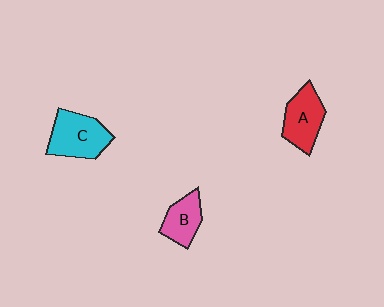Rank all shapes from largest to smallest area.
From largest to smallest: C (cyan), A (red), B (pink).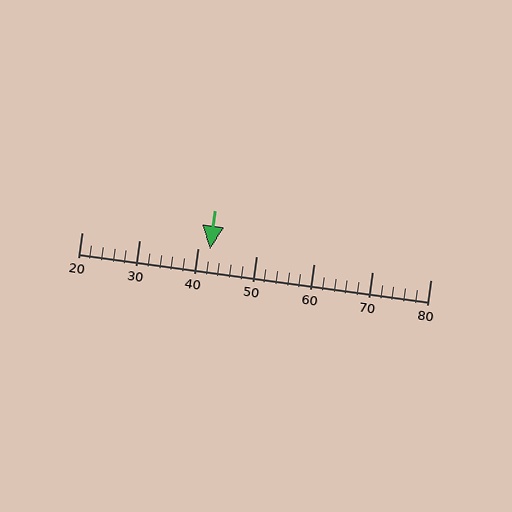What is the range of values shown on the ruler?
The ruler shows values from 20 to 80.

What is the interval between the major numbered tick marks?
The major tick marks are spaced 10 units apart.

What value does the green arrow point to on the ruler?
The green arrow points to approximately 42.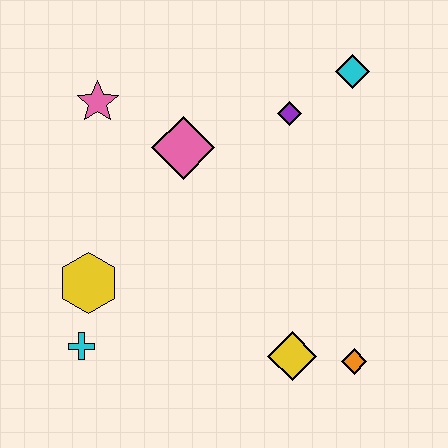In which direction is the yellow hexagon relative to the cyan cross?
The yellow hexagon is above the cyan cross.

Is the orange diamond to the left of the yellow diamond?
No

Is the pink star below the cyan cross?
No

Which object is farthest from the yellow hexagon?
The cyan diamond is farthest from the yellow hexagon.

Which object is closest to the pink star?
The pink diamond is closest to the pink star.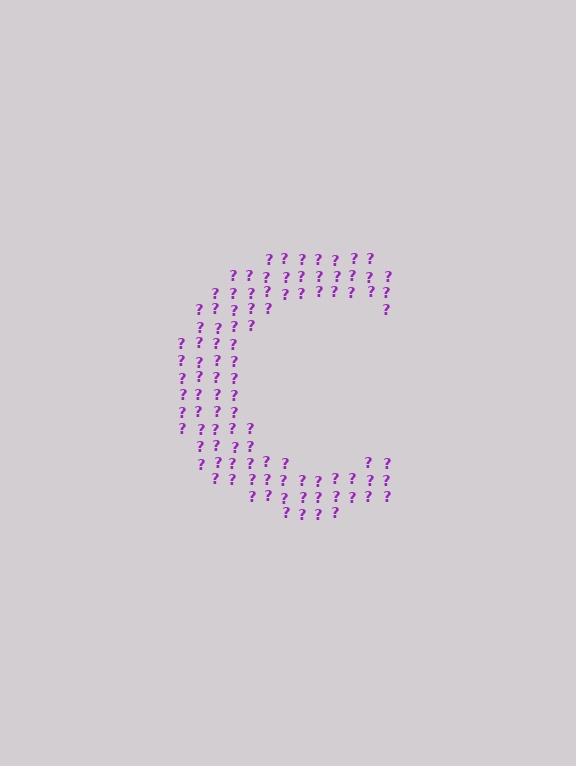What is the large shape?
The large shape is the letter C.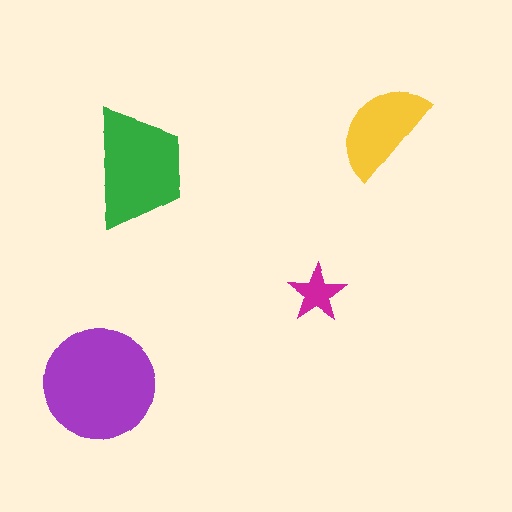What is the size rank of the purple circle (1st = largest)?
1st.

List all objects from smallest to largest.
The magenta star, the yellow semicircle, the green trapezoid, the purple circle.